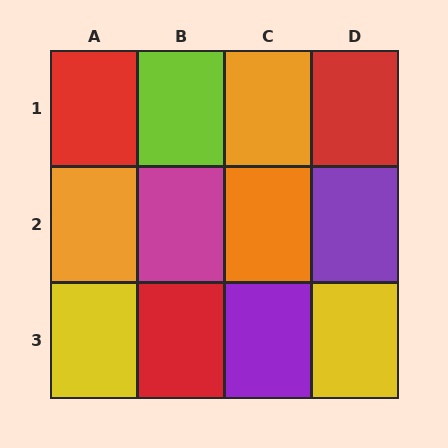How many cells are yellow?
2 cells are yellow.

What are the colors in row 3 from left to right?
Yellow, red, purple, yellow.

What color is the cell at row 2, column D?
Purple.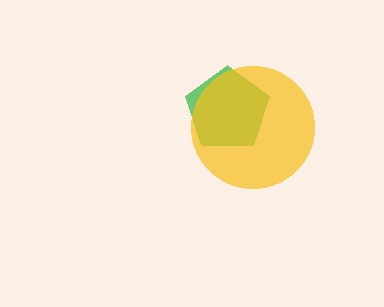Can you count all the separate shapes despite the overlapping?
Yes, there are 2 separate shapes.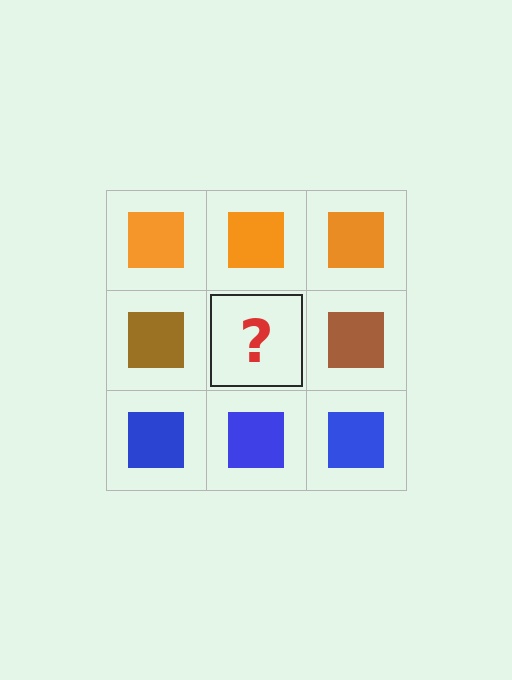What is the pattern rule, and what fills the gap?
The rule is that each row has a consistent color. The gap should be filled with a brown square.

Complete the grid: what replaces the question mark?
The question mark should be replaced with a brown square.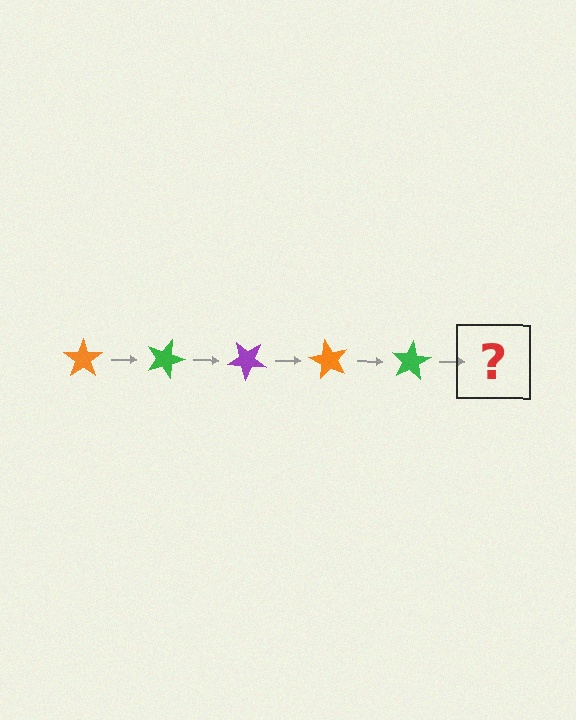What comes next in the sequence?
The next element should be a purple star, rotated 100 degrees from the start.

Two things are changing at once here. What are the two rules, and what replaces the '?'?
The two rules are that it rotates 20 degrees each step and the color cycles through orange, green, and purple. The '?' should be a purple star, rotated 100 degrees from the start.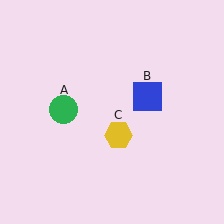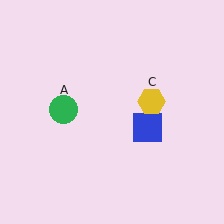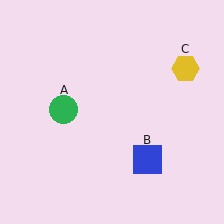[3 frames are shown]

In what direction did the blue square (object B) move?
The blue square (object B) moved down.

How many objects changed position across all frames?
2 objects changed position: blue square (object B), yellow hexagon (object C).